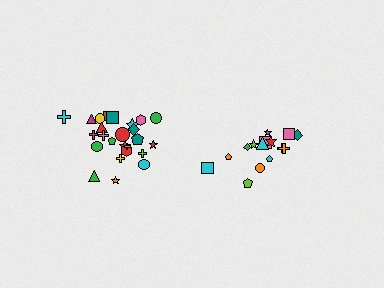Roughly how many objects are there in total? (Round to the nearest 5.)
Roughly 40 objects in total.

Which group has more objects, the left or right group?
The left group.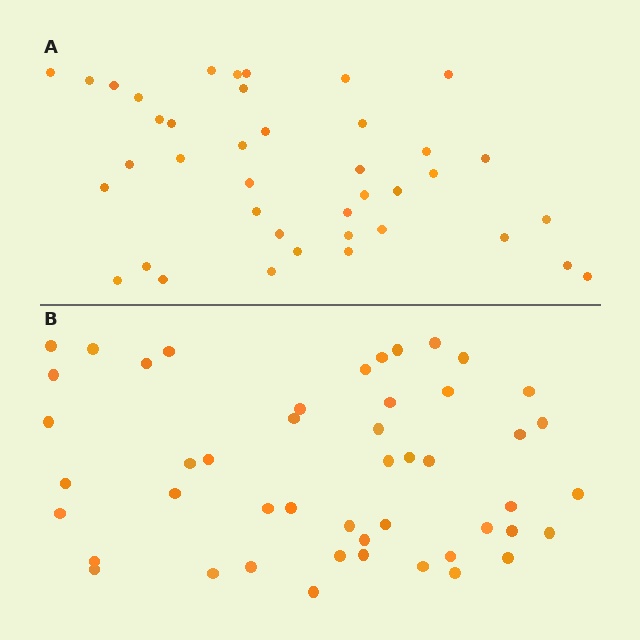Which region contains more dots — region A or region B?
Region B (the bottom region) has more dots.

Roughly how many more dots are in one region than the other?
Region B has roughly 8 or so more dots than region A.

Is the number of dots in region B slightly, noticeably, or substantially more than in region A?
Region B has only slightly more — the two regions are fairly close. The ratio is roughly 1.2 to 1.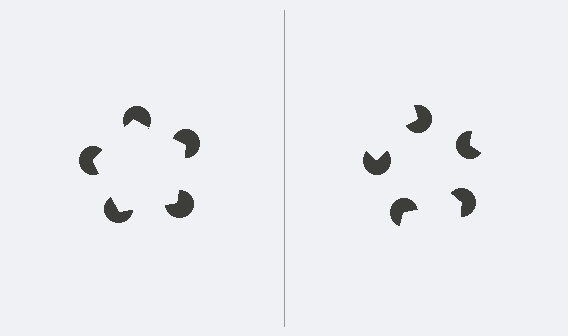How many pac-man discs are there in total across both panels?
10 — 5 on each side.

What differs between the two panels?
The pac-man discs are positioned identically on both sides; only the wedge orientations differ. On the left they align to a pentagon; on the right they are misaligned.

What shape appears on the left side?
An illusory pentagon.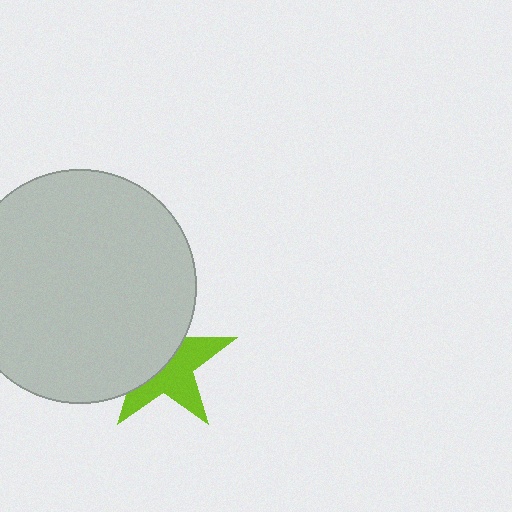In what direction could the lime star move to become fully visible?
The lime star could move toward the lower-right. That would shift it out from behind the light gray circle entirely.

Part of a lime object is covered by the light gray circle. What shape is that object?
It is a star.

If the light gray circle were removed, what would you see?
You would see the complete lime star.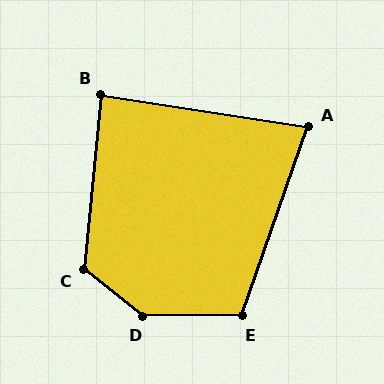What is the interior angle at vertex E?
Approximately 110 degrees (obtuse).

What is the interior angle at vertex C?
Approximately 122 degrees (obtuse).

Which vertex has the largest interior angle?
D, at approximately 142 degrees.